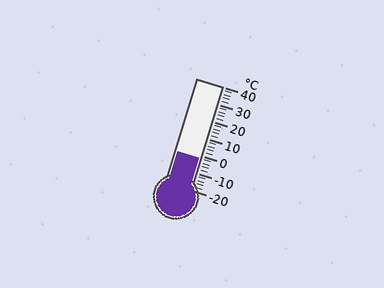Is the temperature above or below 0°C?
The temperature is below 0°C.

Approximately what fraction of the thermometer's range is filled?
The thermometer is filled to approximately 30% of its range.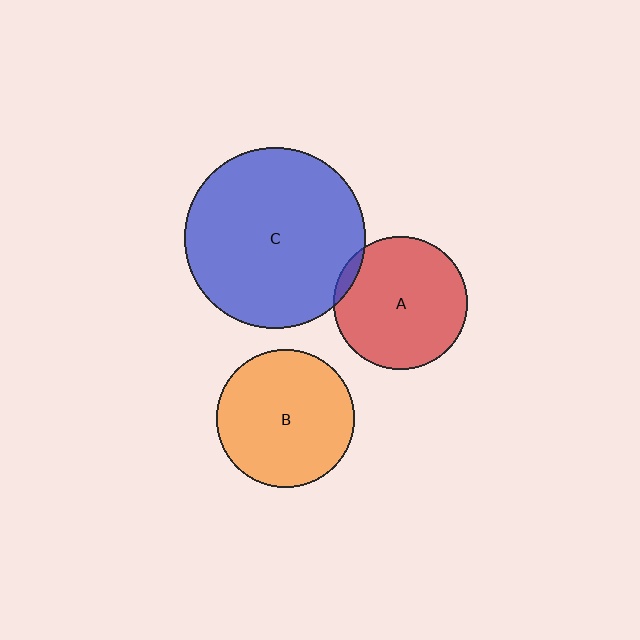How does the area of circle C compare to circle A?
Approximately 1.9 times.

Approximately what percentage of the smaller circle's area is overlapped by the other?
Approximately 5%.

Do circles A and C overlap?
Yes.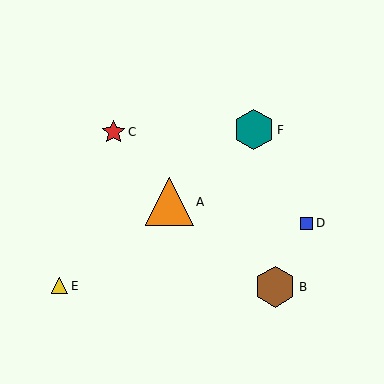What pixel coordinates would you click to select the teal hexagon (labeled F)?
Click at (254, 130) to select the teal hexagon F.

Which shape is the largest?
The orange triangle (labeled A) is the largest.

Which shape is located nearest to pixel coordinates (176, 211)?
The orange triangle (labeled A) at (169, 202) is nearest to that location.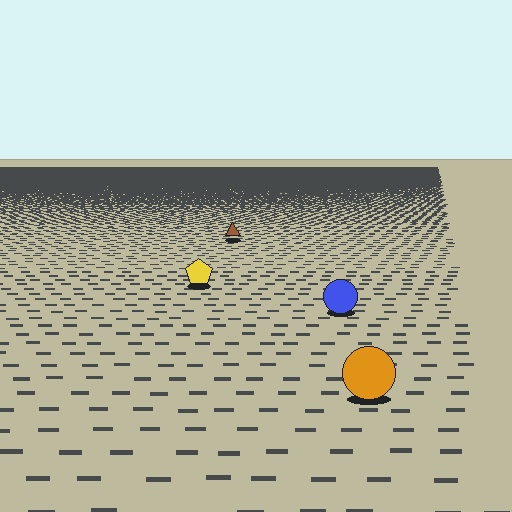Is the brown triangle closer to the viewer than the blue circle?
No. The blue circle is closer — you can tell from the texture gradient: the ground texture is coarser near it.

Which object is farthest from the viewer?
The brown triangle is farthest from the viewer. It appears smaller and the ground texture around it is denser.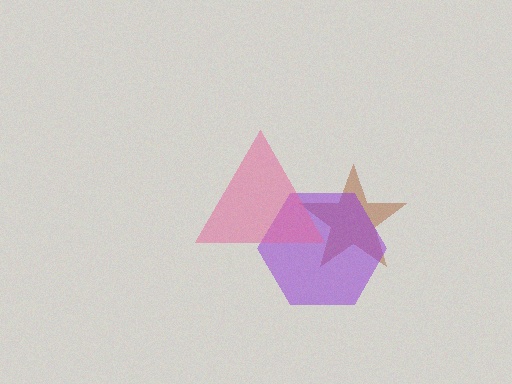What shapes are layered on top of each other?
The layered shapes are: a brown star, a purple hexagon, a pink triangle.